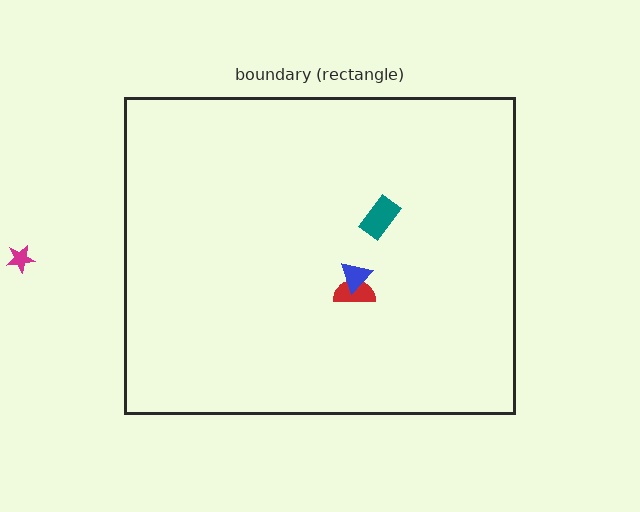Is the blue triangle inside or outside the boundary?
Inside.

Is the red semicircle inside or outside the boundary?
Inside.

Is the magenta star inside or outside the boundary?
Outside.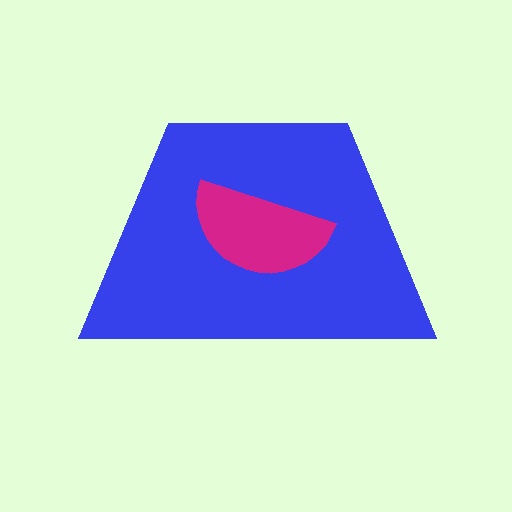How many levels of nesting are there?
2.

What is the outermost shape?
The blue trapezoid.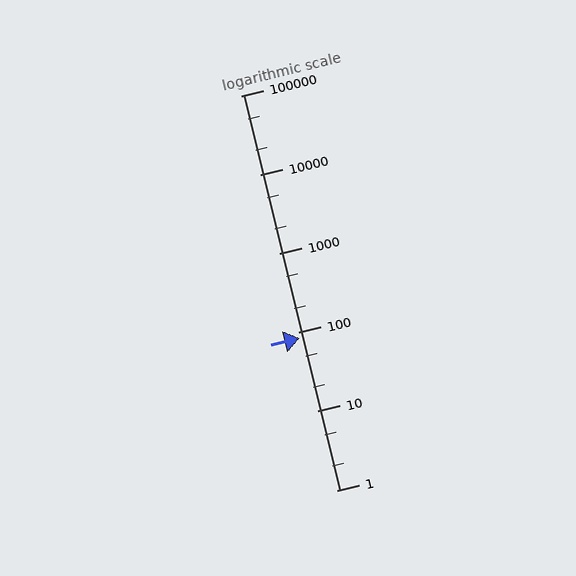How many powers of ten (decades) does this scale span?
The scale spans 5 decades, from 1 to 100000.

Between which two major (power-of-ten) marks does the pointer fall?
The pointer is between 10 and 100.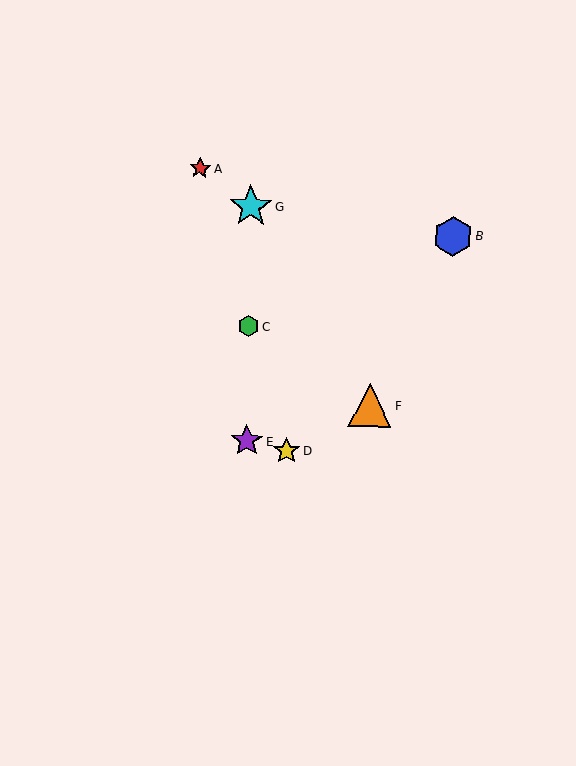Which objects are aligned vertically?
Objects C, E, G are aligned vertically.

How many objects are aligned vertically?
3 objects (C, E, G) are aligned vertically.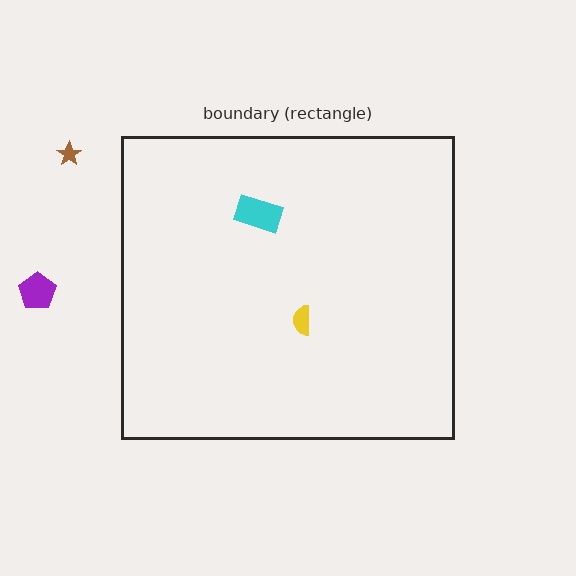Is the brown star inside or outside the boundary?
Outside.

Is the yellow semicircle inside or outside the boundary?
Inside.